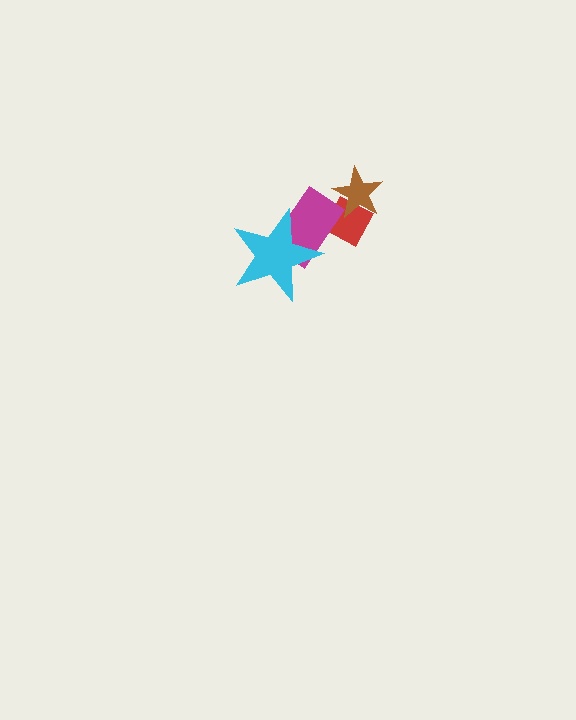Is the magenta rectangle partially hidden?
Yes, it is partially covered by another shape.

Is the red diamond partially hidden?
Yes, it is partially covered by another shape.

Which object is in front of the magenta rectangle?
The cyan star is in front of the magenta rectangle.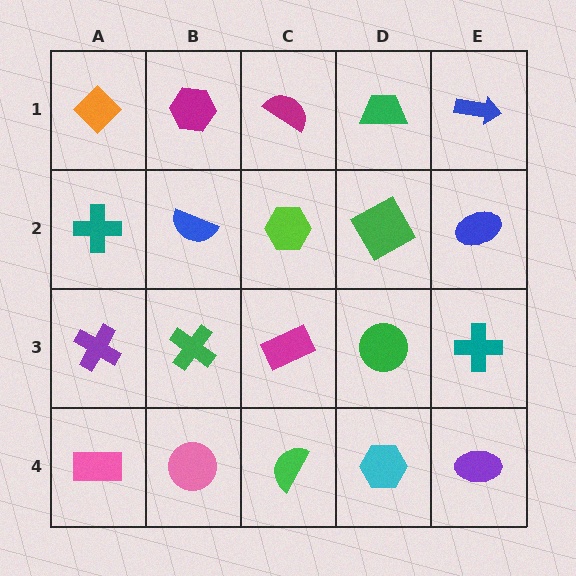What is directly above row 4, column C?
A magenta rectangle.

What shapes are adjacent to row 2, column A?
An orange diamond (row 1, column A), a purple cross (row 3, column A), a blue semicircle (row 2, column B).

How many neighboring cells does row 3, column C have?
4.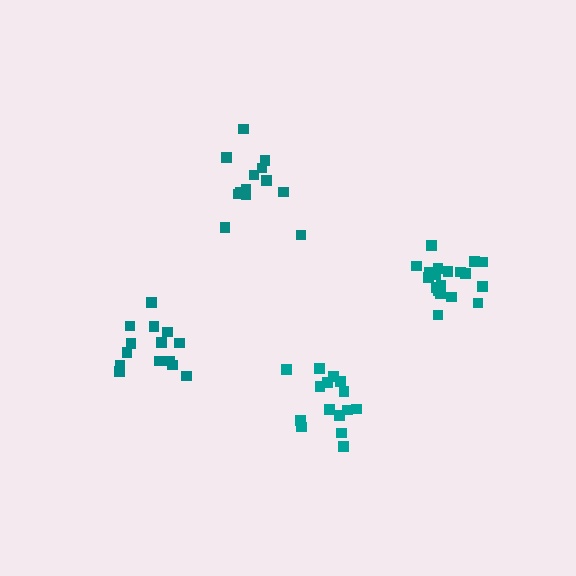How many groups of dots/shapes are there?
There are 4 groups.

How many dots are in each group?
Group 1: 13 dots, Group 2: 15 dots, Group 3: 19 dots, Group 4: 14 dots (61 total).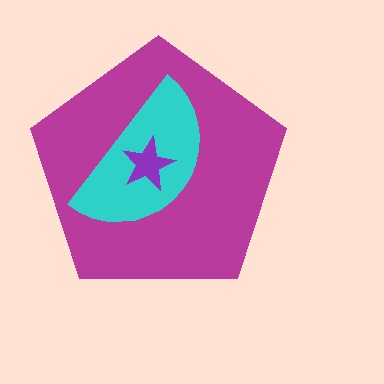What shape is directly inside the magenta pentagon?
The cyan semicircle.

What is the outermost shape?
The magenta pentagon.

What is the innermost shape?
The purple star.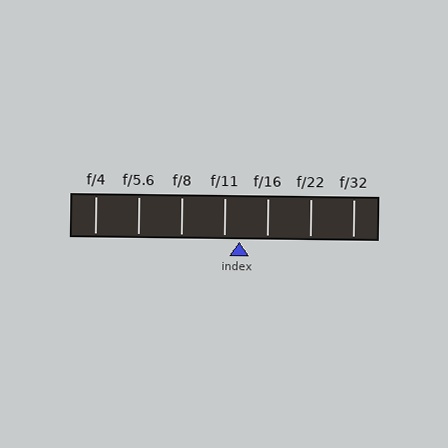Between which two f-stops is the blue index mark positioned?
The index mark is between f/11 and f/16.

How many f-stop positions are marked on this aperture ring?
There are 7 f-stop positions marked.